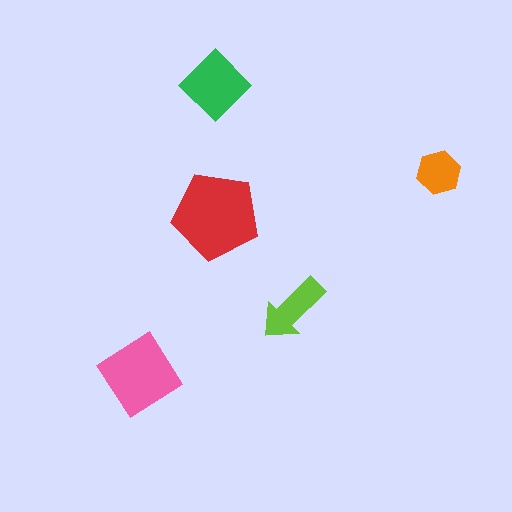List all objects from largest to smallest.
The red pentagon, the pink diamond, the green diamond, the lime arrow, the orange hexagon.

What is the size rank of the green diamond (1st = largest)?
3rd.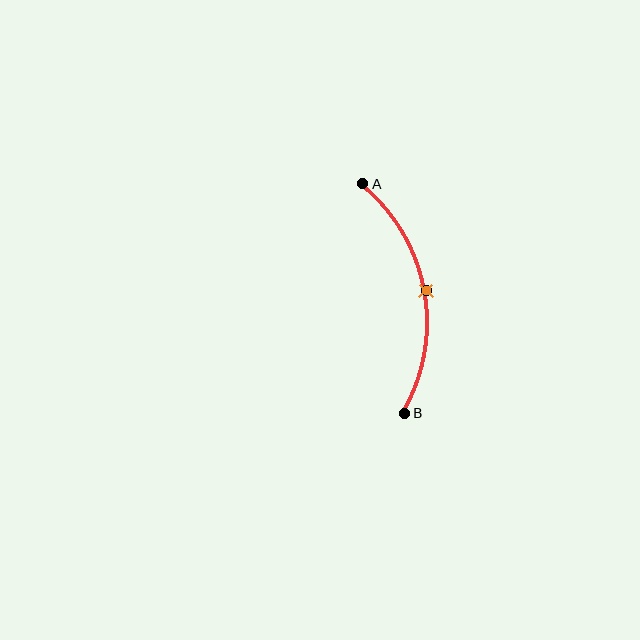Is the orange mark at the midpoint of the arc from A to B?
Yes. The orange mark lies on the arc at equal arc-length from both A and B — it is the arc midpoint.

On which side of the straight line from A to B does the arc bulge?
The arc bulges to the right of the straight line connecting A and B.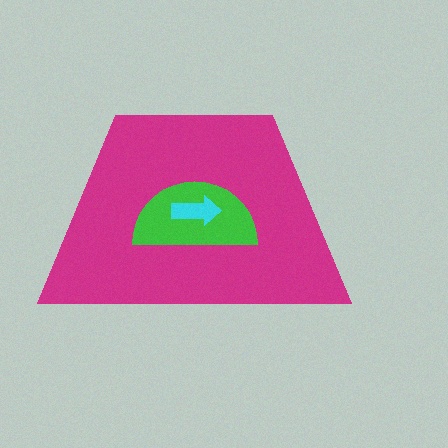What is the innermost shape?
The cyan arrow.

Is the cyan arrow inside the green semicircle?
Yes.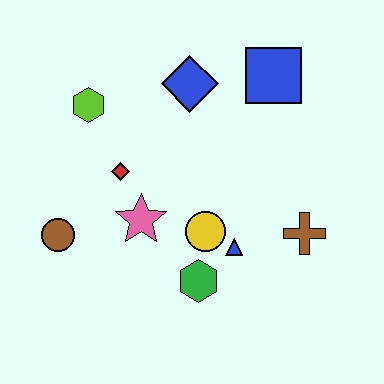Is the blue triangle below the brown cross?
Yes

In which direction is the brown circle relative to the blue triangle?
The brown circle is to the left of the blue triangle.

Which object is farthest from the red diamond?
The brown cross is farthest from the red diamond.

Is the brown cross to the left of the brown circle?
No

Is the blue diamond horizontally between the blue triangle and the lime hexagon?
Yes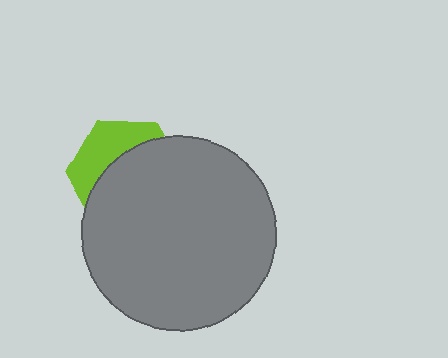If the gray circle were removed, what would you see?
You would see the complete lime hexagon.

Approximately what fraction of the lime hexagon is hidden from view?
Roughly 65% of the lime hexagon is hidden behind the gray circle.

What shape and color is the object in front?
The object in front is a gray circle.